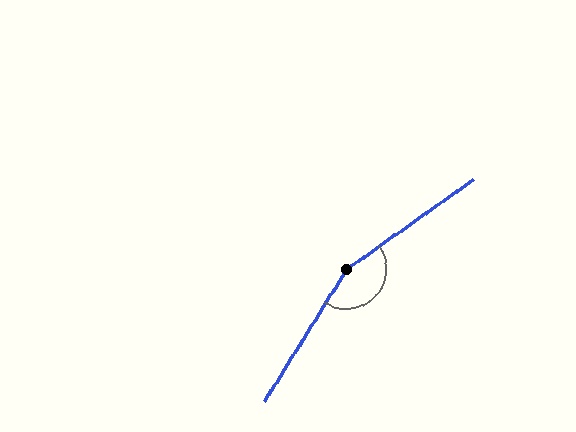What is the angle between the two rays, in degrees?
Approximately 157 degrees.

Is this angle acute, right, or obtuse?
It is obtuse.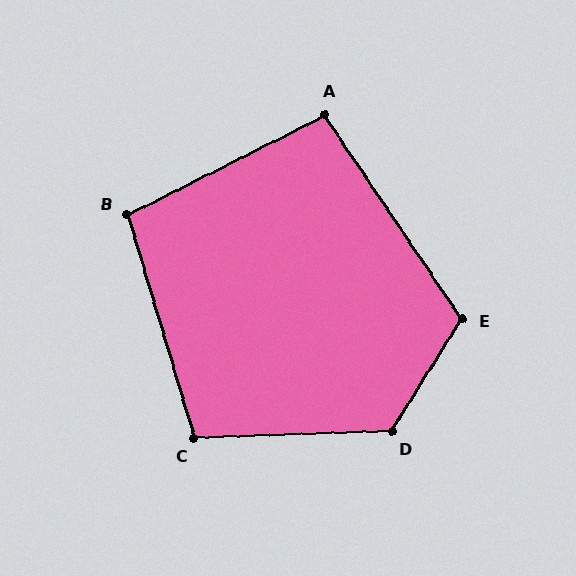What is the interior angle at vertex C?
Approximately 105 degrees (obtuse).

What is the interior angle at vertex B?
Approximately 100 degrees (obtuse).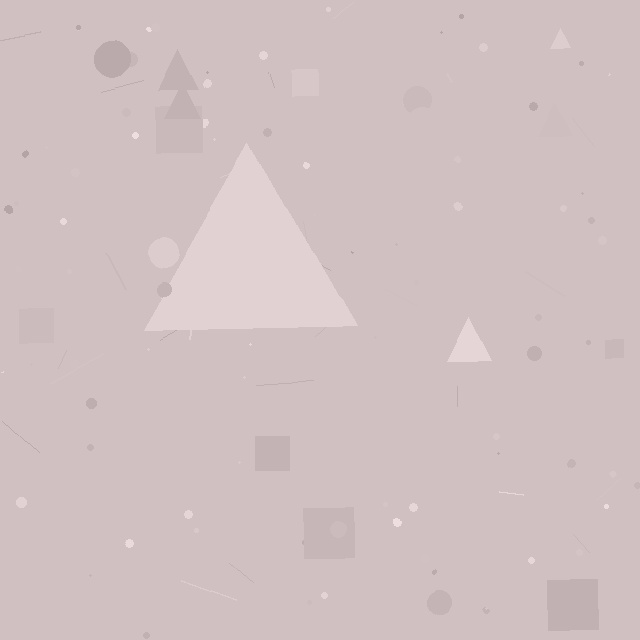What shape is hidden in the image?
A triangle is hidden in the image.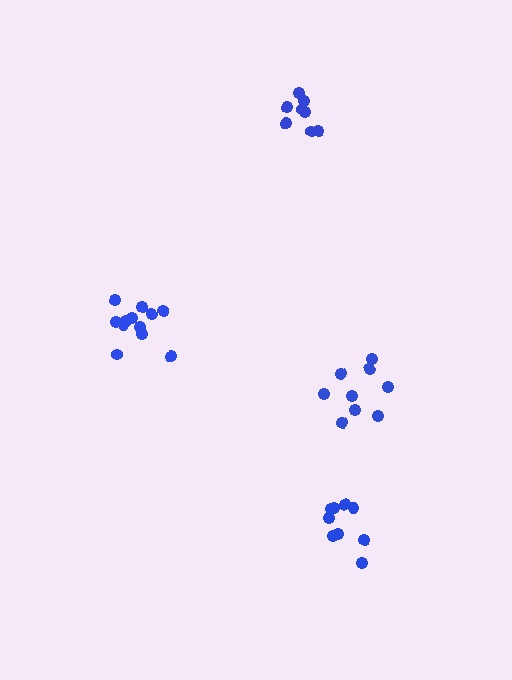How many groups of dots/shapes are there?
There are 4 groups.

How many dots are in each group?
Group 1: 8 dots, Group 2: 12 dots, Group 3: 9 dots, Group 4: 9 dots (38 total).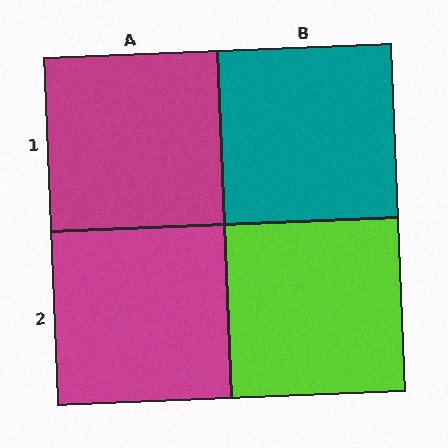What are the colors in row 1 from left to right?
Magenta, teal.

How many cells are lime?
1 cell is lime.